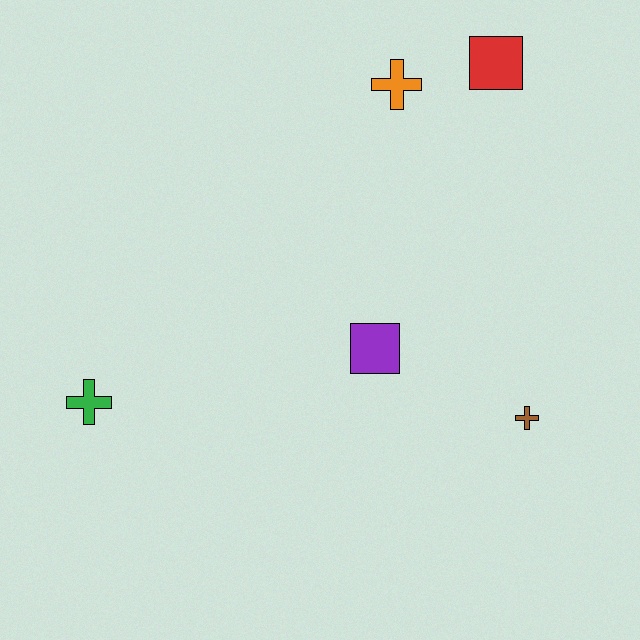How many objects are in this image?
There are 5 objects.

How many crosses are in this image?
There are 3 crosses.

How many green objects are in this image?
There is 1 green object.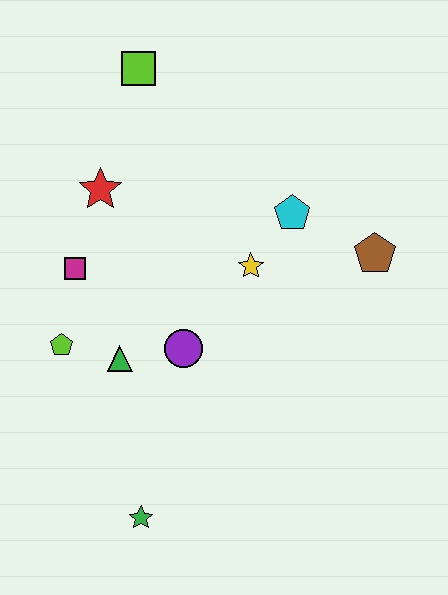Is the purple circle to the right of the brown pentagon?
No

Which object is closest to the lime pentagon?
The green triangle is closest to the lime pentagon.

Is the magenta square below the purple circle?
No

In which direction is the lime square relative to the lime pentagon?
The lime square is above the lime pentagon.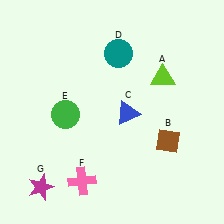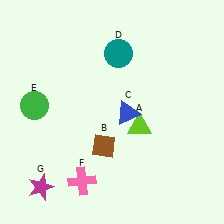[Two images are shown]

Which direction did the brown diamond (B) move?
The brown diamond (B) moved left.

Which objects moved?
The objects that moved are: the lime triangle (A), the brown diamond (B), the green circle (E).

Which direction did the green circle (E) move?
The green circle (E) moved left.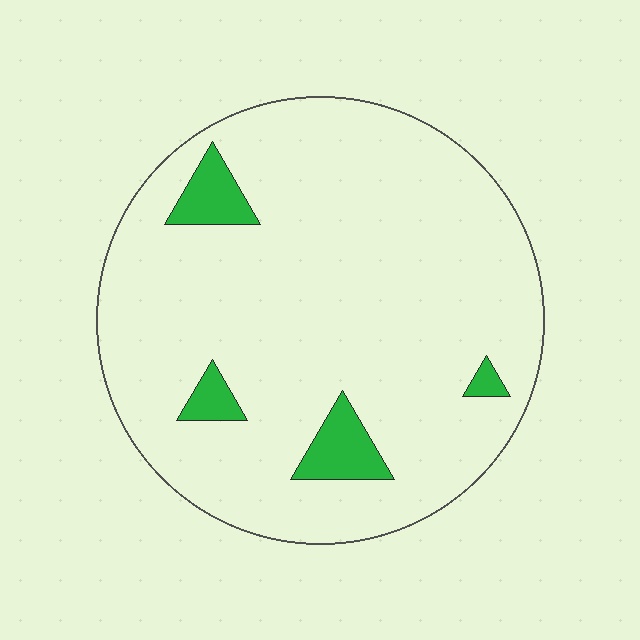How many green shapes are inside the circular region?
4.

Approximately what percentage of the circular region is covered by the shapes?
Approximately 10%.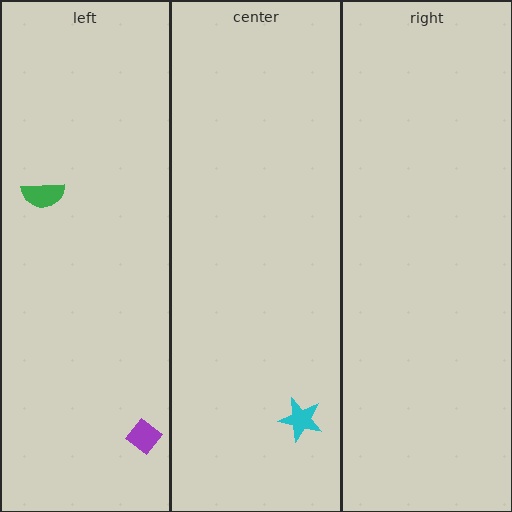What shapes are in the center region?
The cyan star.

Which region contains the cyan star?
The center region.